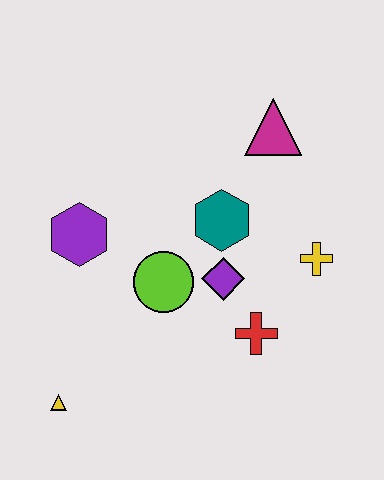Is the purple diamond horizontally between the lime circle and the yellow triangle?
No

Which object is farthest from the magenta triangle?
The yellow triangle is farthest from the magenta triangle.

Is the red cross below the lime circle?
Yes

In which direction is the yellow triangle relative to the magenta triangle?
The yellow triangle is below the magenta triangle.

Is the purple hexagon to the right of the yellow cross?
No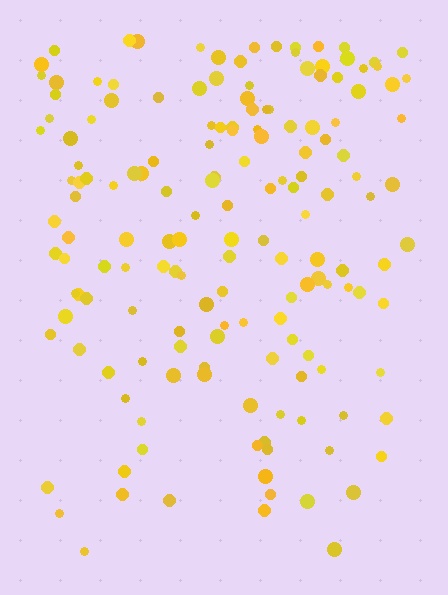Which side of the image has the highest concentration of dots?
The top.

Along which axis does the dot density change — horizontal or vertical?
Vertical.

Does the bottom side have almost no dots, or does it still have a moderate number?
Still a moderate number, just noticeably fewer than the top.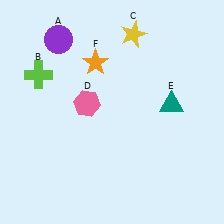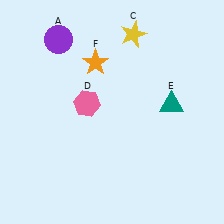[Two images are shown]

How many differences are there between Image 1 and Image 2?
There is 1 difference between the two images.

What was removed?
The lime cross (B) was removed in Image 2.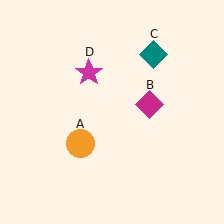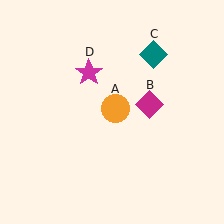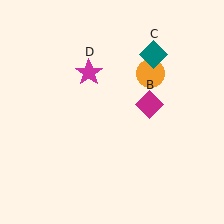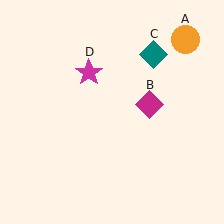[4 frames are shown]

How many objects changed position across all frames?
1 object changed position: orange circle (object A).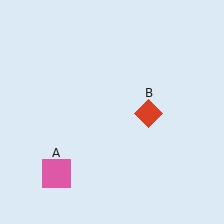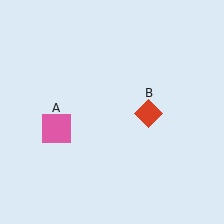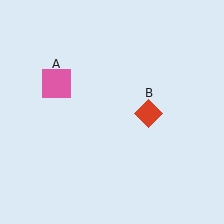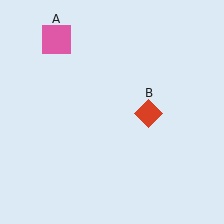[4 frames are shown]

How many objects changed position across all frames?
1 object changed position: pink square (object A).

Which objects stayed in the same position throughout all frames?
Red diamond (object B) remained stationary.